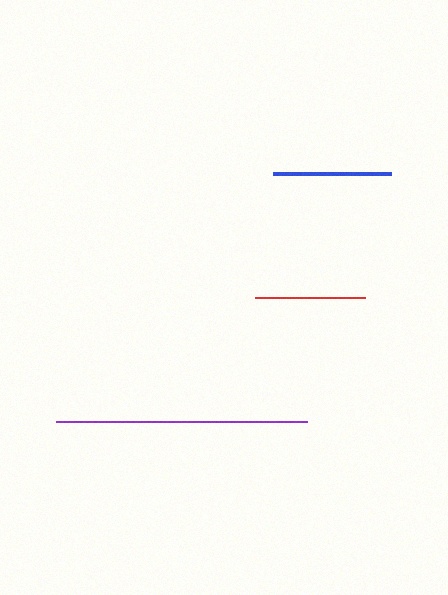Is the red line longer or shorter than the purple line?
The purple line is longer than the red line.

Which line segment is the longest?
The purple line is the longest at approximately 250 pixels.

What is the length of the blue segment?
The blue segment is approximately 117 pixels long.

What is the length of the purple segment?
The purple segment is approximately 250 pixels long.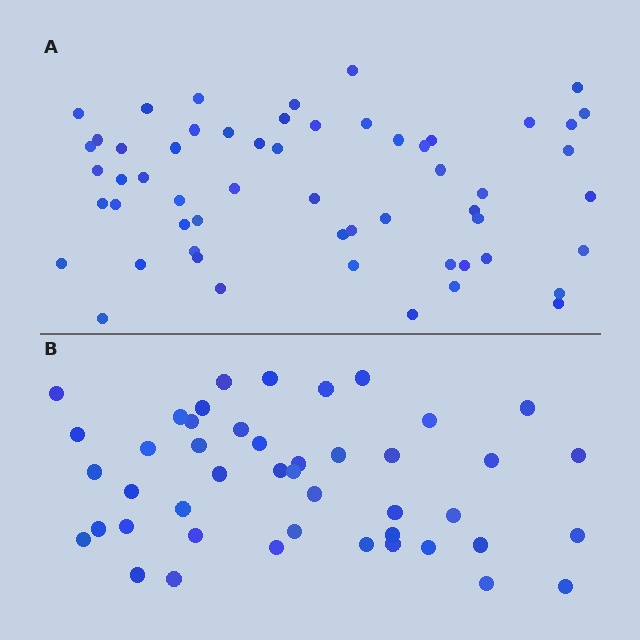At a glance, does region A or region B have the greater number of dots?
Region A (the top region) has more dots.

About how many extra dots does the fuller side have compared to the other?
Region A has roughly 12 or so more dots than region B.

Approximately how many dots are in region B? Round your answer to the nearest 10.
About 40 dots. (The exact count is 45, which rounds to 40.)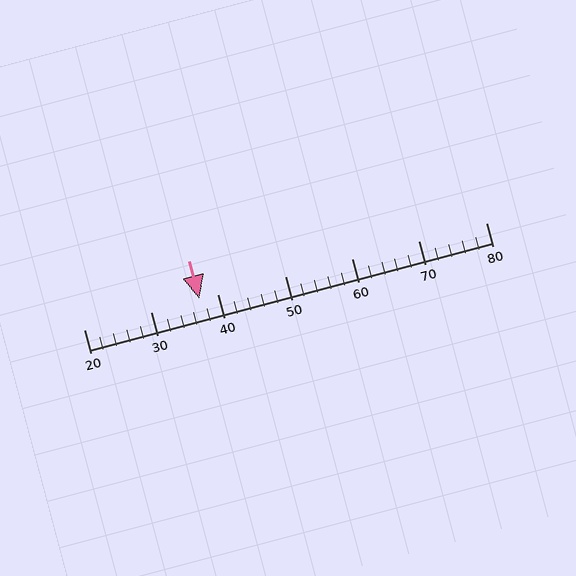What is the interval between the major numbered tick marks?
The major tick marks are spaced 10 units apart.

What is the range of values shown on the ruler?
The ruler shows values from 20 to 80.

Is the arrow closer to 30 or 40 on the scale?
The arrow is closer to 40.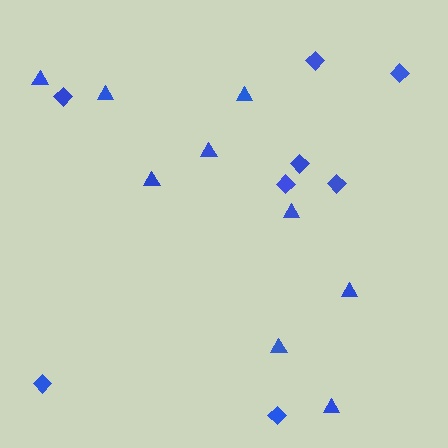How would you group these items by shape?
There are 2 groups: one group of triangles (9) and one group of diamonds (8).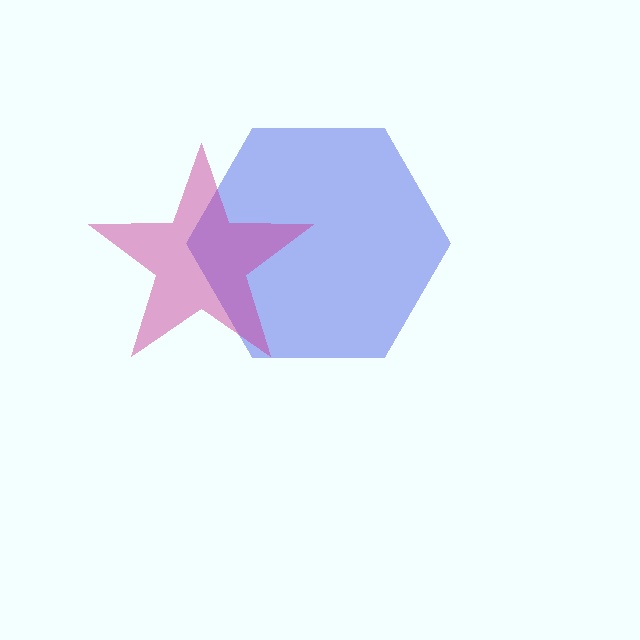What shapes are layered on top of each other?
The layered shapes are: a blue hexagon, a magenta star.